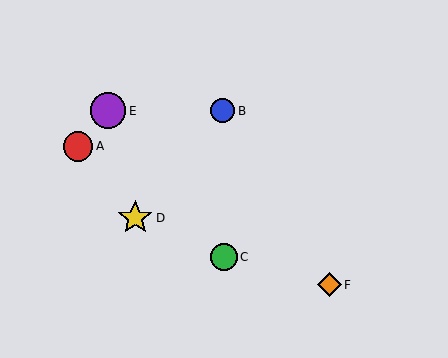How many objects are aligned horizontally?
2 objects (B, E) are aligned horizontally.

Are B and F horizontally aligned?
No, B is at y≈111 and F is at y≈285.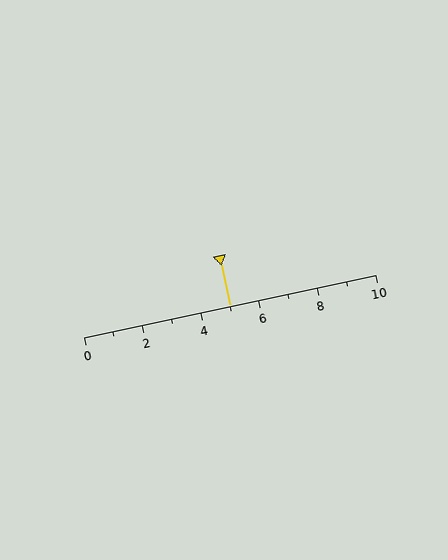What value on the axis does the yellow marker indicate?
The marker indicates approximately 5.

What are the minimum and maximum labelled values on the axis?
The axis runs from 0 to 10.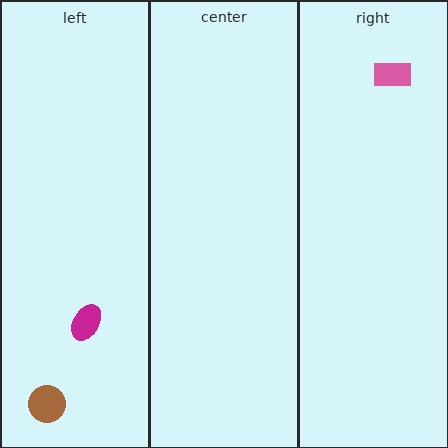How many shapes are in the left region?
2.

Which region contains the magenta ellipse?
The left region.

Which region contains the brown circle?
The left region.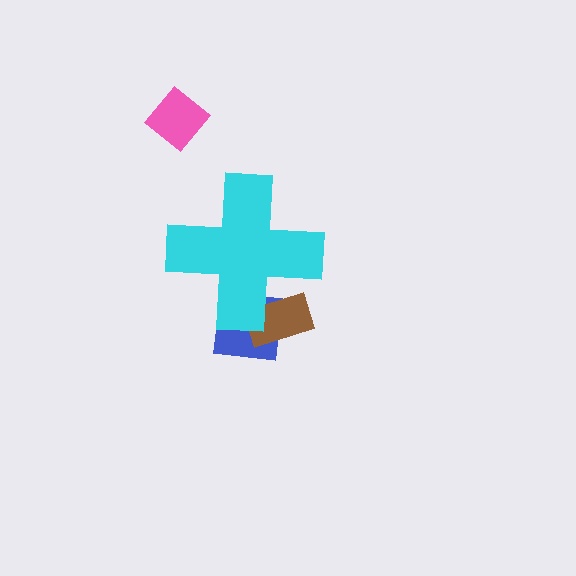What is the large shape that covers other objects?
A cyan cross.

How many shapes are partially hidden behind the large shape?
2 shapes are partially hidden.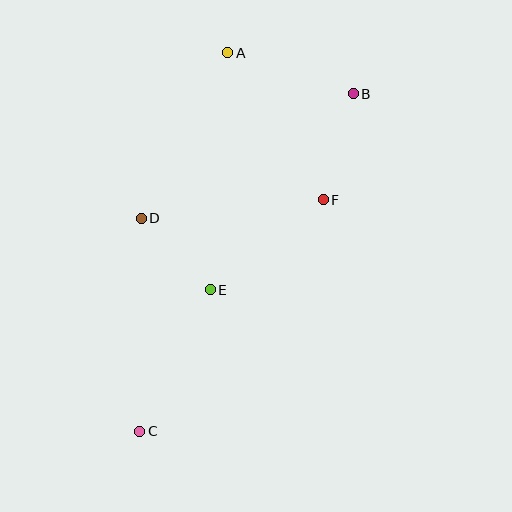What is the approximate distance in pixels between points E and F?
The distance between E and F is approximately 145 pixels.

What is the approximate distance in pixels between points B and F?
The distance between B and F is approximately 110 pixels.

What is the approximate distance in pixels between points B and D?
The distance between B and D is approximately 246 pixels.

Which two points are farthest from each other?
Points B and C are farthest from each other.